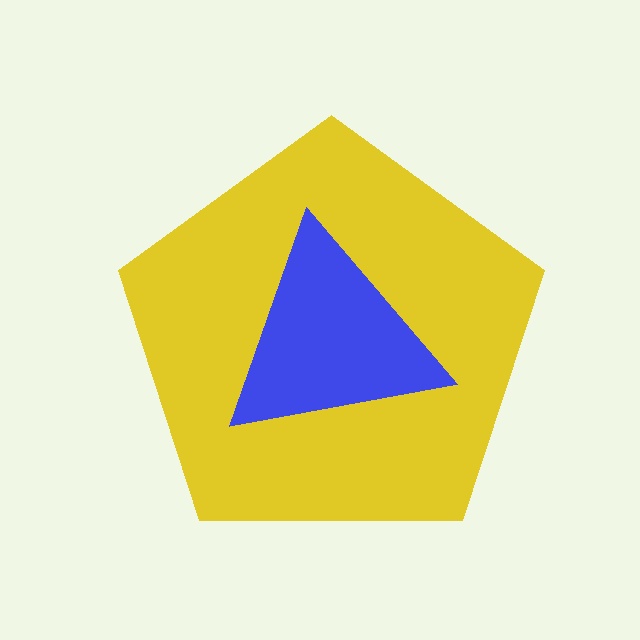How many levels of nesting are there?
2.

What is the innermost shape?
The blue triangle.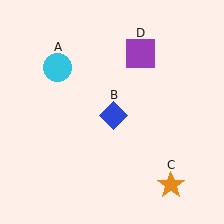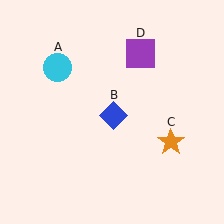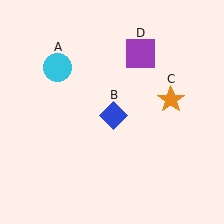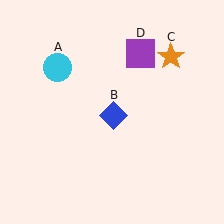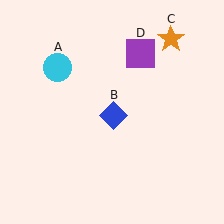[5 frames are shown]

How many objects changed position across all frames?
1 object changed position: orange star (object C).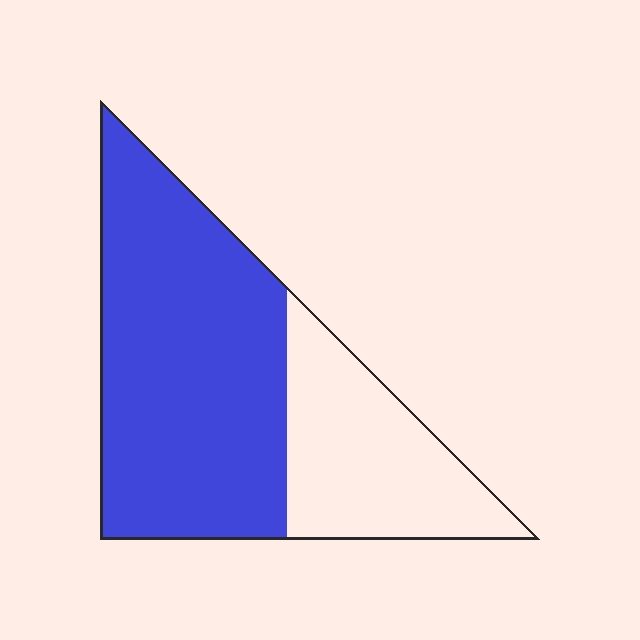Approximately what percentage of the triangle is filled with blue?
Approximately 65%.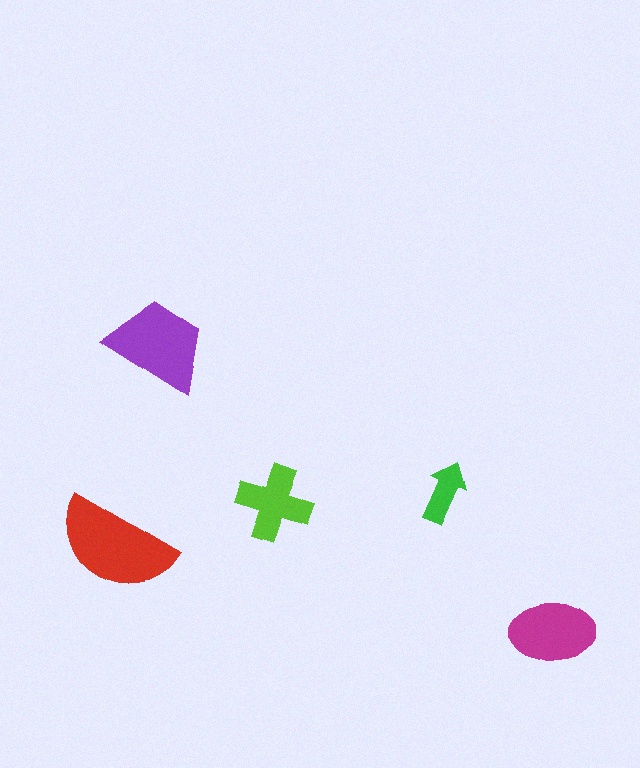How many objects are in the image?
There are 5 objects in the image.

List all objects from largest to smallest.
The red semicircle, the purple trapezoid, the magenta ellipse, the lime cross, the green arrow.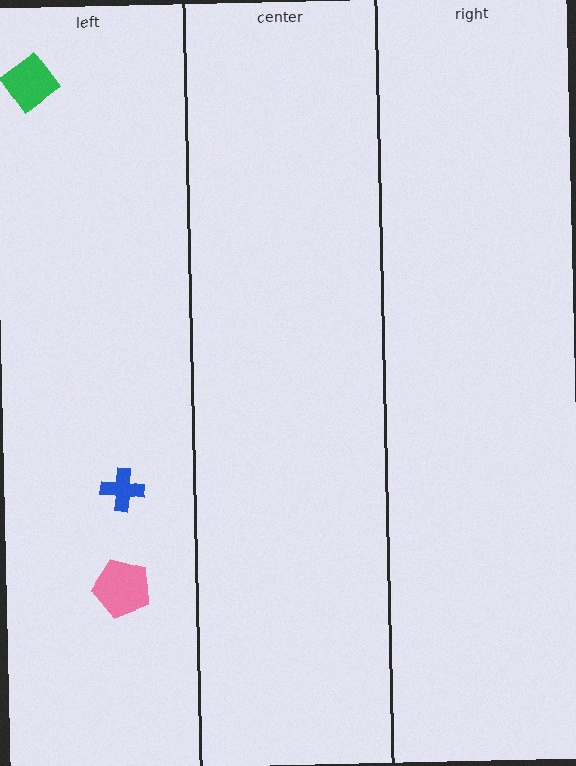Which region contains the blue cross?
The left region.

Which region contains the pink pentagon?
The left region.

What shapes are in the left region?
The pink pentagon, the green diamond, the blue cross.